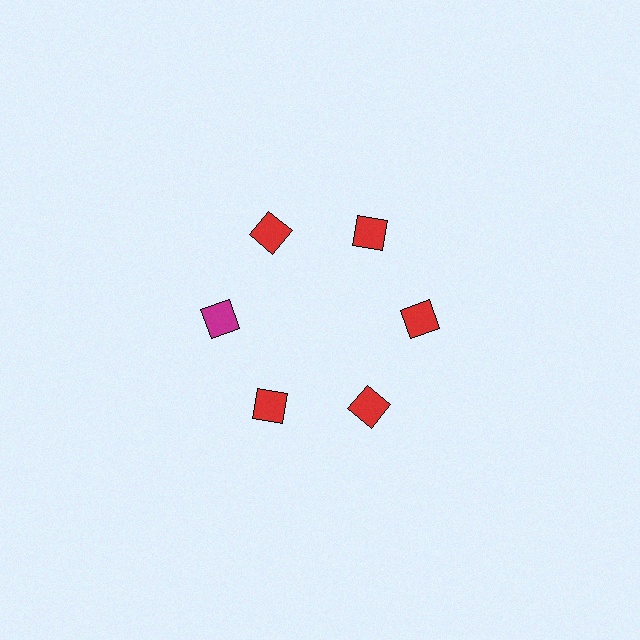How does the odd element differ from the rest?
It has a different color: magenta instead of red.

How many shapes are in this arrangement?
There are 6 shapes arranged in a ring pattern.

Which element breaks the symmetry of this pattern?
The magenta square at roughly the 9 o'clock position breaks the symmetry. All other shapes are red squares.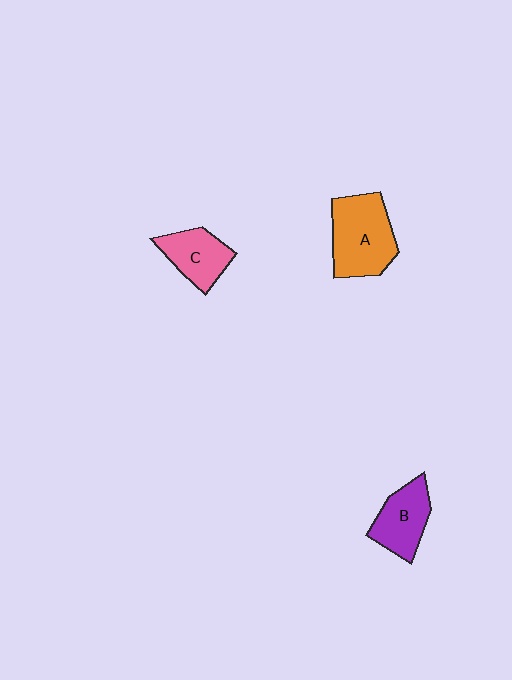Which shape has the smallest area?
Shape C (pink).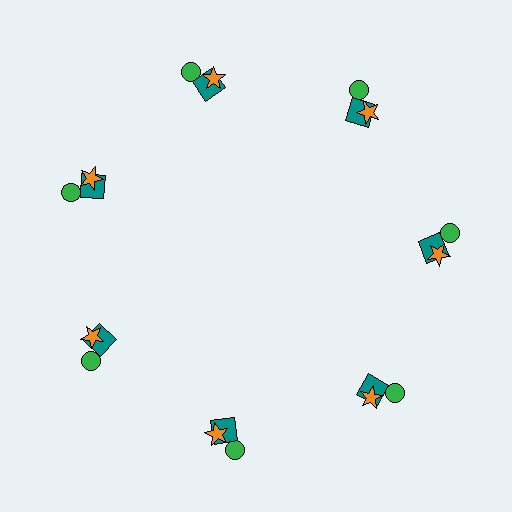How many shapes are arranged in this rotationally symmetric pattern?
There are 21 shapes, arranged in 7 groups of 3.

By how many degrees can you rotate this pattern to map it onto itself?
The pattern maps onto itself every 51 degrees of rotation.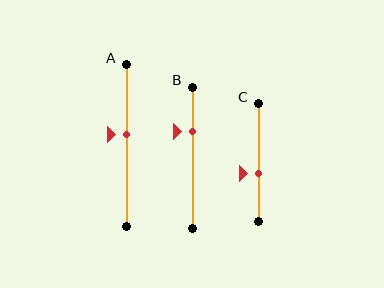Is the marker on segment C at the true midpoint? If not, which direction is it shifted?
No, the marker on segment C is shifted downward by about 10% of the segment length.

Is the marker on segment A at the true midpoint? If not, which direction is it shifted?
No, the marker on segment A is shifted upward by about 7% of the segment length.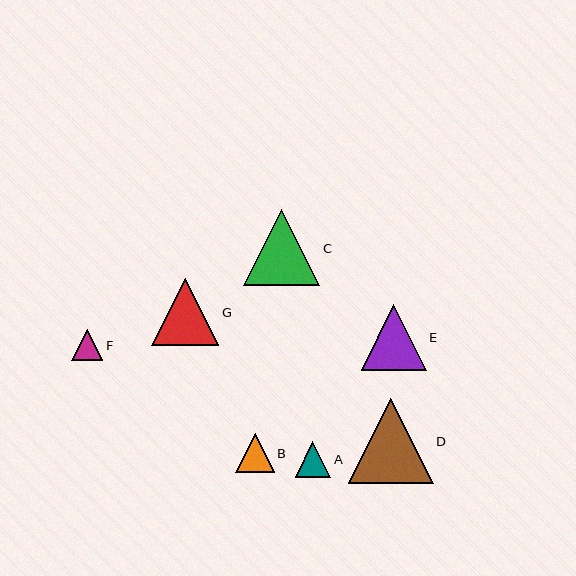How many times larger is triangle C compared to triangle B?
Triangle C is approximately 2.0 times the size of triangle B.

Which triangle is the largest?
Triangle D is the largest with a size of approximately 85 pixels.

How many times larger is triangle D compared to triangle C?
Triangle D is approximately 1.1 times the size of triangle C.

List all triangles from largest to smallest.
From largest to smallest: D, C, G, E, B, A, F.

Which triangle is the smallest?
Triangle F is the smallest with a size of approximately 31 pixels.